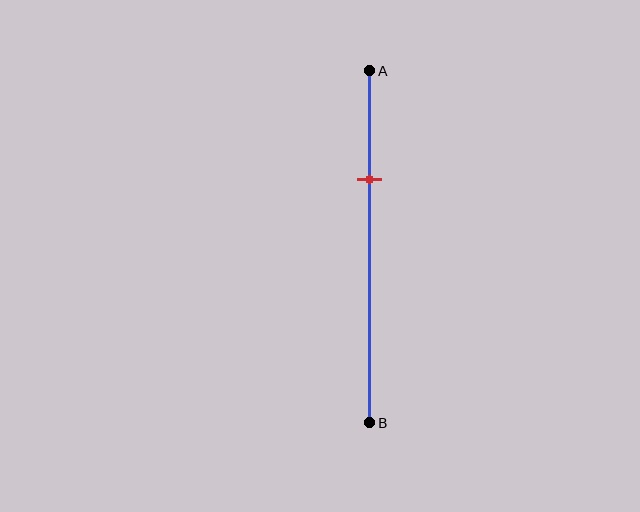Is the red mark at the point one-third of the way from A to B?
Yes, the mark is approximately at the one-third point.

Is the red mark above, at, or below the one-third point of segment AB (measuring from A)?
The red mark is approximately at the one-third point of segment AB.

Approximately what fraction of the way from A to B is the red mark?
The red mark is approximately 30% of the way from A to B.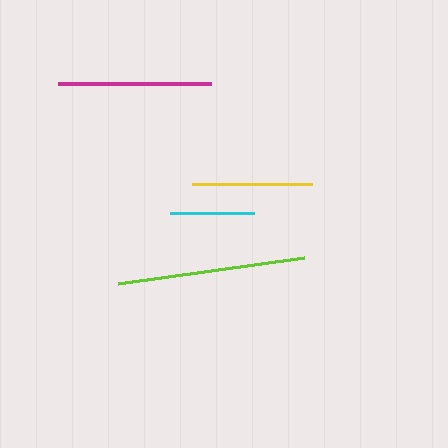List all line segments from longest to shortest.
From longest to shortest: lime, magenta, yellow, cyan.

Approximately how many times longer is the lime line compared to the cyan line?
The lime line is approximately 2.2 times the length of the cyan line.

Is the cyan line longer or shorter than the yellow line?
The yellow line is longer than the cyan line.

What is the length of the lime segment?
The lime segment is approximately 188 pixels long.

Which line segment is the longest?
The lime line is the longest at approximately 188 pixels.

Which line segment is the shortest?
The cyan line is the shortest at approximately 84 pixels.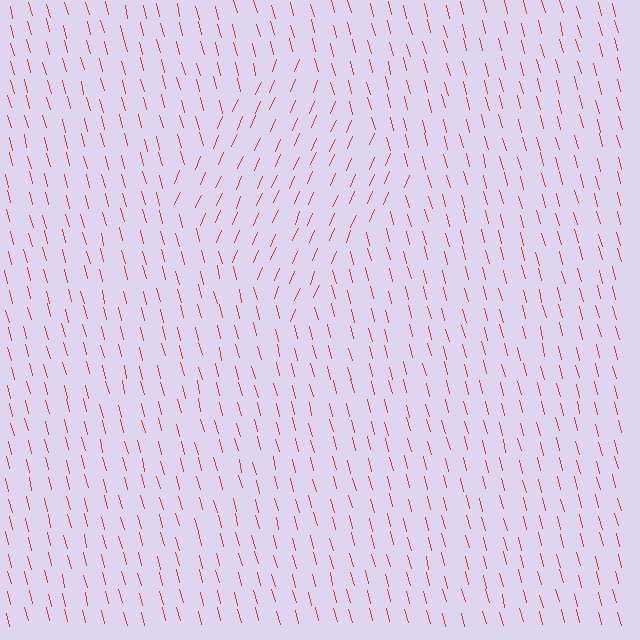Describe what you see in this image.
The image is filled with small red line segments. A diamond region in the image has lines oriented differently from the surrounding lines, creating a visible texture boundary.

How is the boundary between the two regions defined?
The boundary is defined purely by a change in line orientation (approximately 38 degrees difference). All lines are the same color and thickness.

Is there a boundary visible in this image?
Yes, there is a texture boundary formed by a change in line orientation.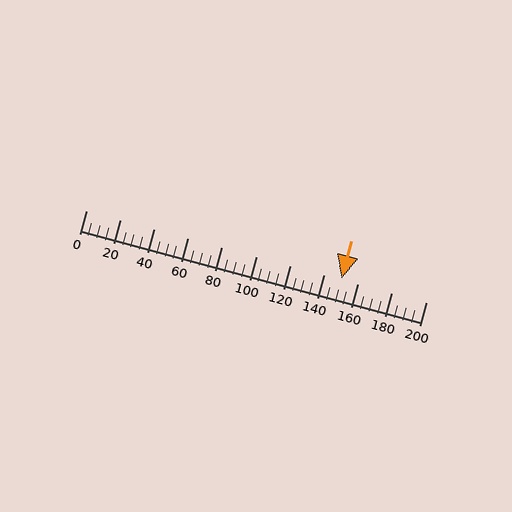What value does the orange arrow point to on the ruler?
The orange arrow points to approximately 150.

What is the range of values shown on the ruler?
The ruler shows values from 0 to 200.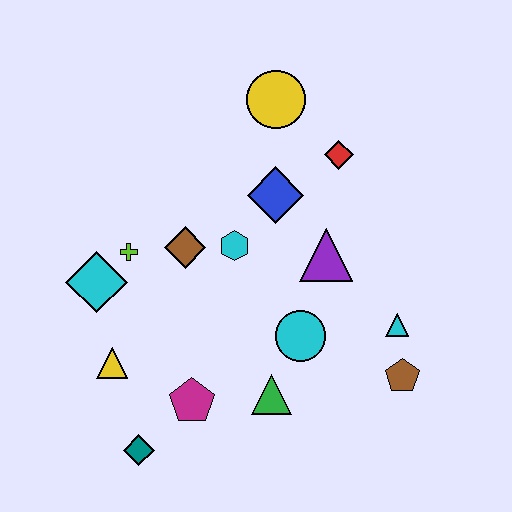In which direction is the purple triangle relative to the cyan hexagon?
The purple triangle is to the right of the cyan hexagon.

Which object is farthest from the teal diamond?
The yellow circle is farthest from the teal diamond.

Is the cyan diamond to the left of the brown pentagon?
Yes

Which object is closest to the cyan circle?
The green triangle is closest to the cyan circle.